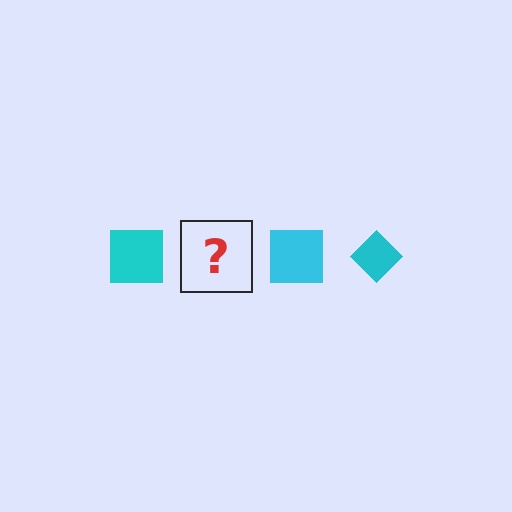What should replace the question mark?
The question mark should be replaced with a cyan diamond.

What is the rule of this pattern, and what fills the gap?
The rule is that the pattern cycles through square, diamond shapes in cyan. The gap should be filled with a cyan diamond.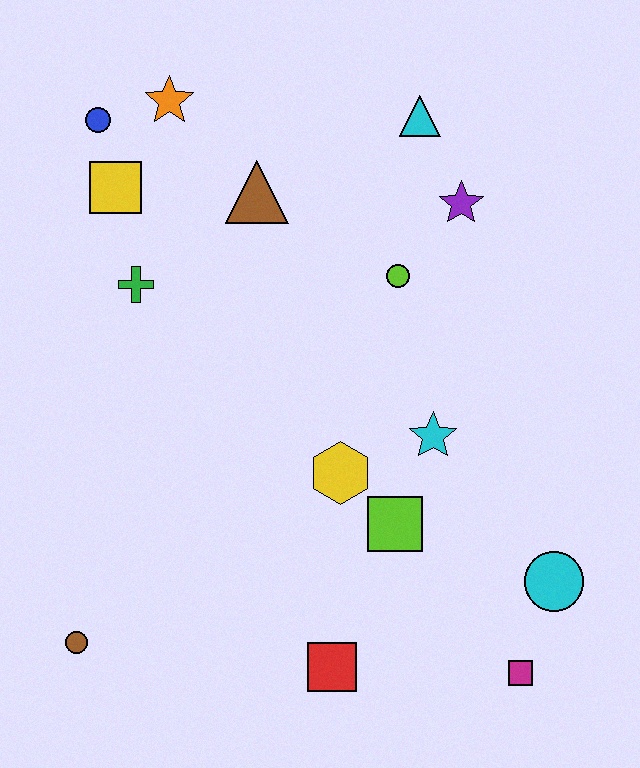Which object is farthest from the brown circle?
The cyan triangle is farthest from the brown circle.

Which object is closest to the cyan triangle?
The purple star is closest to the cyan triangle.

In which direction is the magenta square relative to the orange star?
The magenta square is below the orange star.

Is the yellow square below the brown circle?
No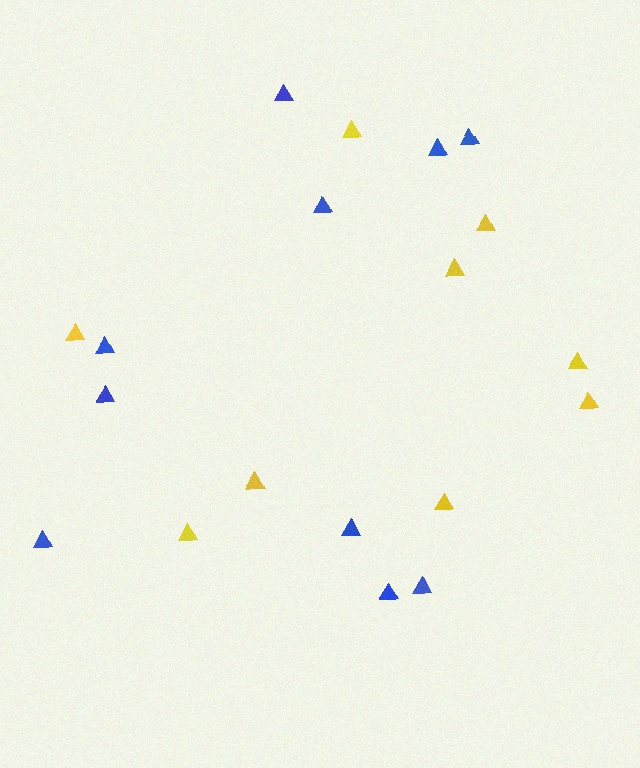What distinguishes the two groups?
There are 2 groups: one group of yellow triangles (9) and one group of blue triangles (10).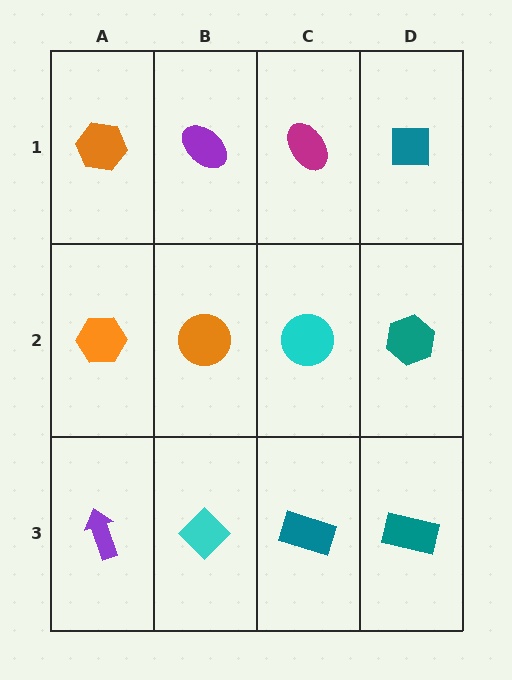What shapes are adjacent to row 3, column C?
A cyan circle (row 2, column C), a cyan diamond (row 3, column B), a teal rectangle (row 3, column D).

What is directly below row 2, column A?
A purple arrow.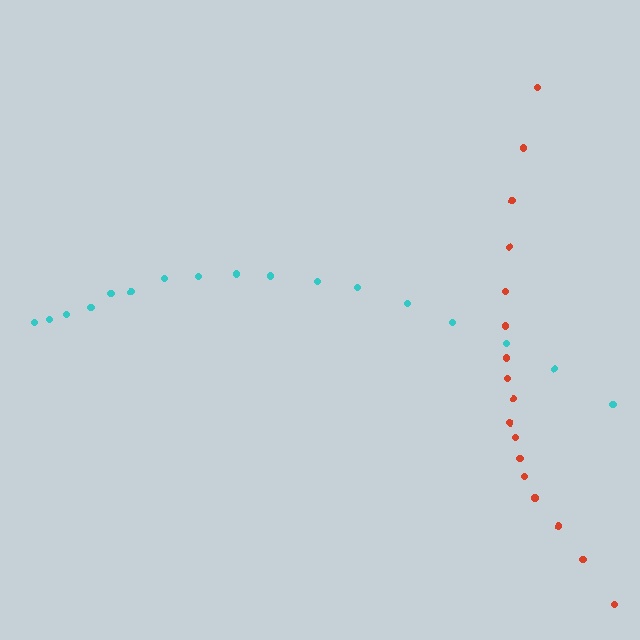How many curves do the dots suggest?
There are 2 distinct paths.